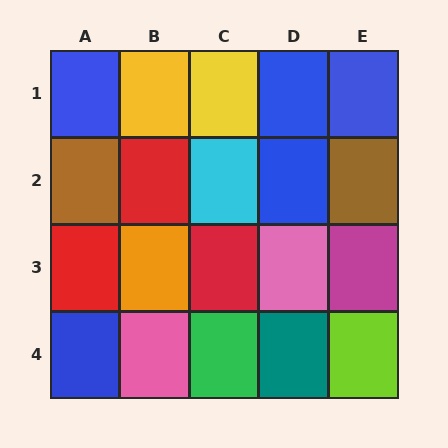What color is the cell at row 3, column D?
Pink.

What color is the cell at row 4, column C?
Green.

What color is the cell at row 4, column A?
Blue.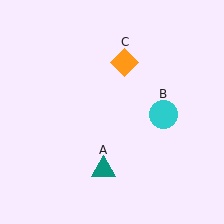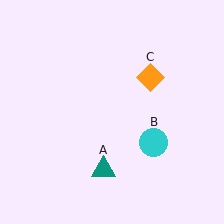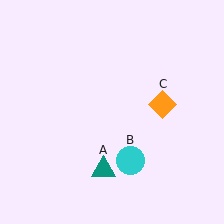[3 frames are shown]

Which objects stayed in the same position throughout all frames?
Teal triangle (object A) remained stationary.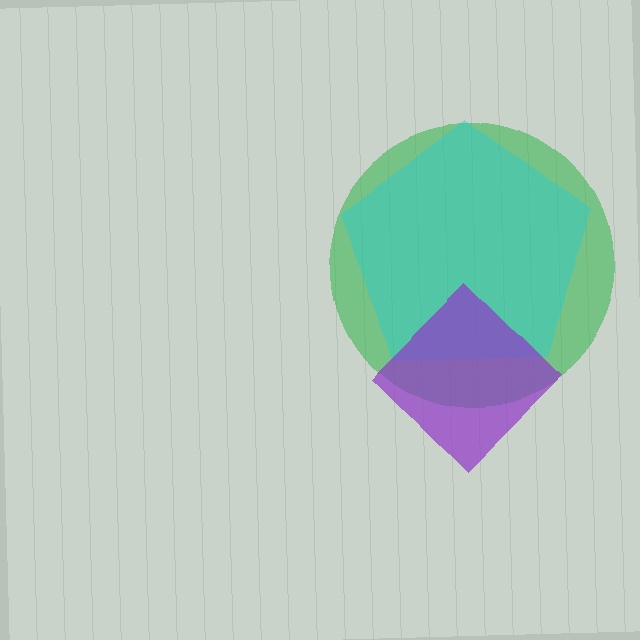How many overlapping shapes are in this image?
There are 3 overlapping shapes in the image.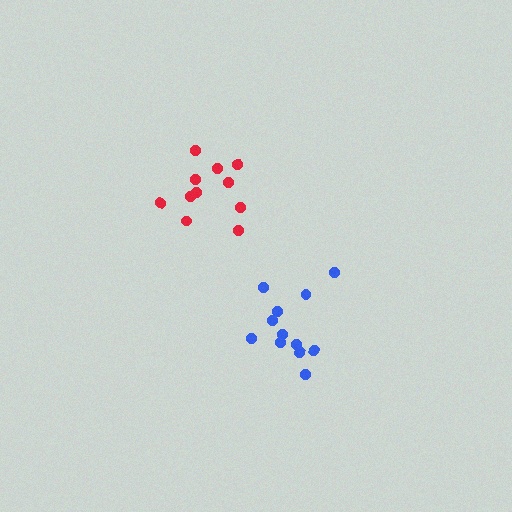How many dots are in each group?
Group 1: 11 dots, Group 2: 12 dots (23 total).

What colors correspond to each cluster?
The clusters are colored: red, blue.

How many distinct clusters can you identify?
There are 2 distinct clusters.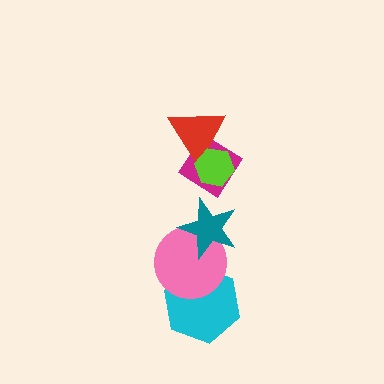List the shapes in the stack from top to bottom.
From top to bottom: the lime hexagon, the red triangle, the magenta diamond, the teal star, the pink circle, the cyan hexagon.